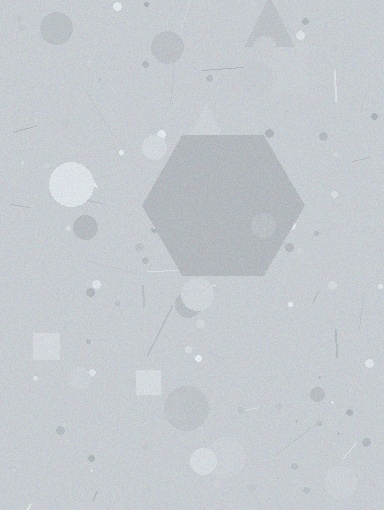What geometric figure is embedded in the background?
A hexagon is embedded in the background.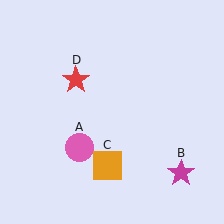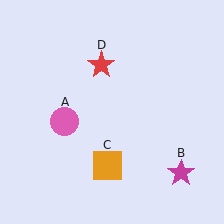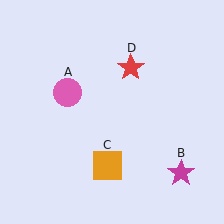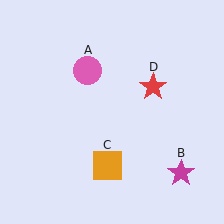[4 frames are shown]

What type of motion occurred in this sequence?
The pink circle (object A), red star (object D) rotated clockwise around the center of the scene.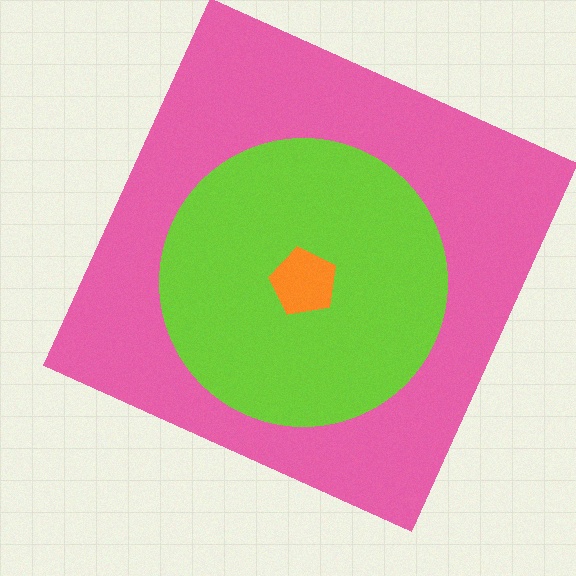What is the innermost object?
The orange pentagon.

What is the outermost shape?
The pink square.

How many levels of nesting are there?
3.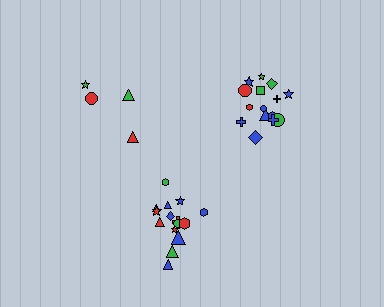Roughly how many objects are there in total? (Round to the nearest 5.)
Roughly 35 objects in total.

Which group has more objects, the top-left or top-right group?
The top-right group.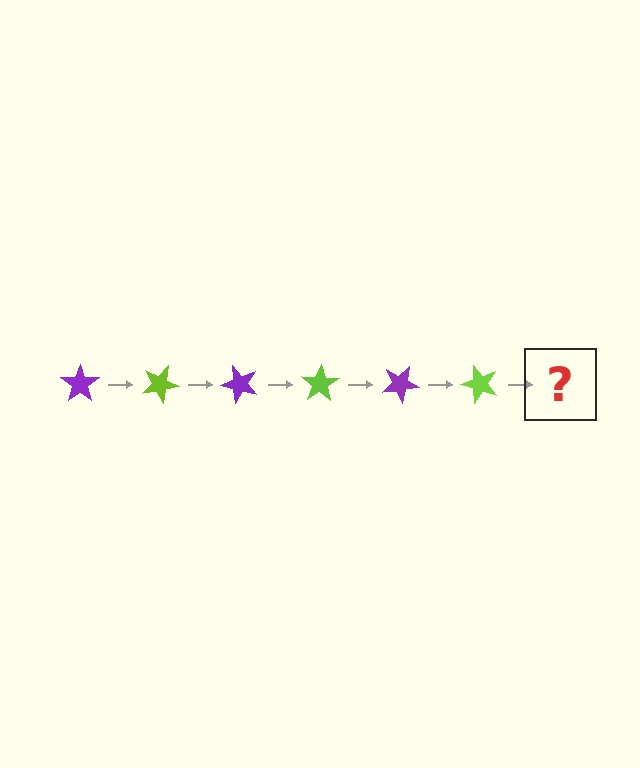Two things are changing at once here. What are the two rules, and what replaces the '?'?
The two rules are that it rotates 25 degrees each step and the color cycles through purple and lime. The '?' should be a purple star, rotated 150 degrees from the start.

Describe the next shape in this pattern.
It should be a purple star, rotated 150 degrees from the start.